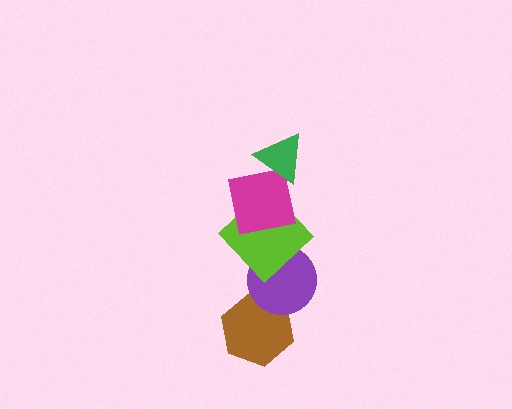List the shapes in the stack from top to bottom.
From top to bottom: the green triangle, the magenta square, the lime diamond, the purple circle, the brown hexagon.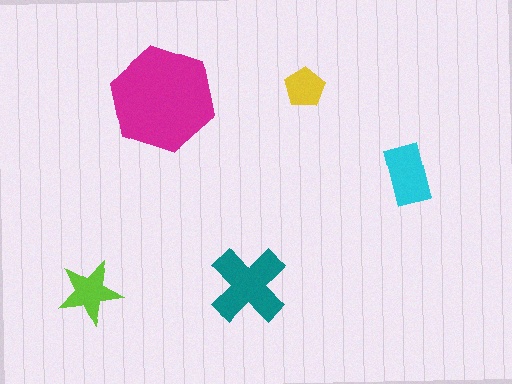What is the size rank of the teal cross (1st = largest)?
2nd.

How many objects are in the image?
There are 5 objects in the image.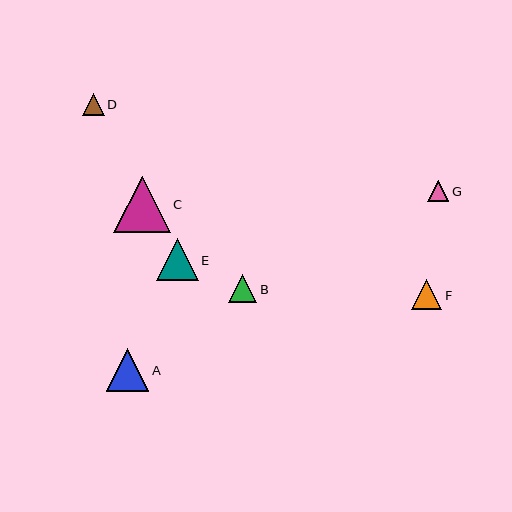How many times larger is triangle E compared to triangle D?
Triangle E is approximately 1.9 times the size of triangle D.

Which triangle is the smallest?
Triangle G is the smallest with a size of approximately 21 pixels.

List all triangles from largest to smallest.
From largest to smallest: C, A, E, F, B, D, G.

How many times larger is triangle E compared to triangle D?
Triangle E is approximately 1.9 times the size of triangle D.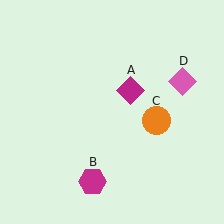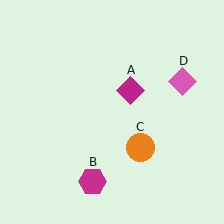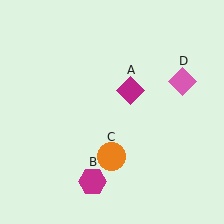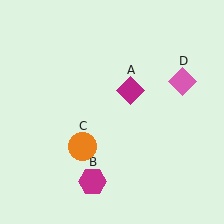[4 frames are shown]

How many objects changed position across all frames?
1 object changed position: orange circle (object C).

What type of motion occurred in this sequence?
The orange circle (object C) rotated clockwise around the center of the scene.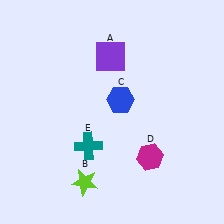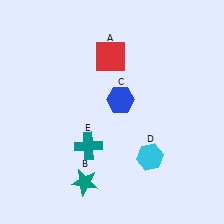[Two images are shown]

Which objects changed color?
A changed from purple to red. B changed from lime to teal. D changed from magenta to cyan.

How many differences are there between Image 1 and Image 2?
There are 3 differences between the two images.